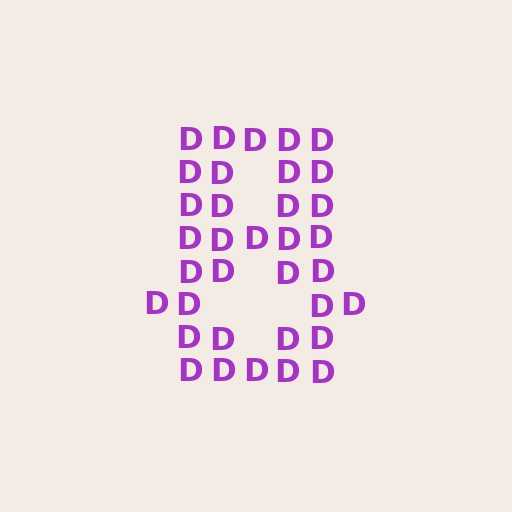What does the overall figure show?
The overall figure shows the digit 8.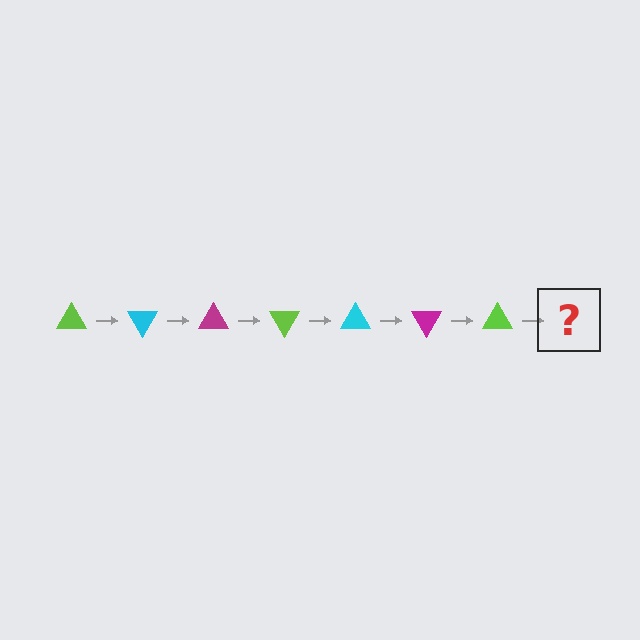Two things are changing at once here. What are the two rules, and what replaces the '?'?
The two rules are that it rotates 60 degrees each step and the color cycles through lime, cyan, and magenta. The '?' should be a cyan triangle, rotated 420 degrees from the start.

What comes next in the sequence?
The next element should be a cyan triangle, rotated 420 degrees from the start.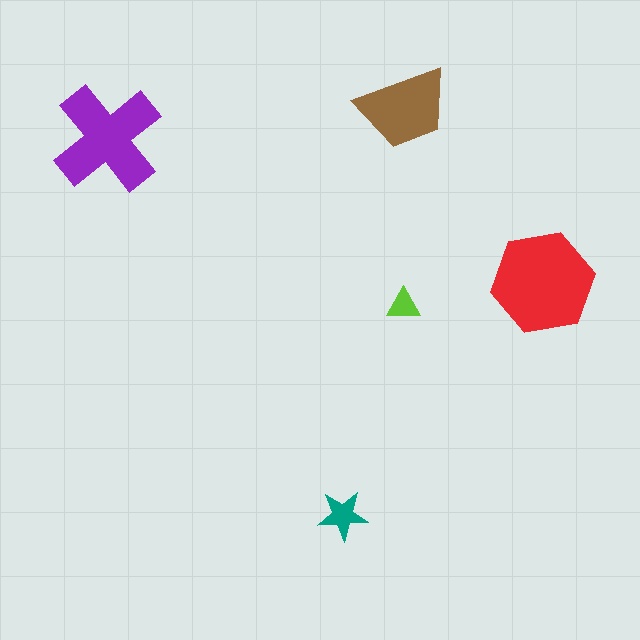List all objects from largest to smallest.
The red hexagon, the purple cross, the brown trapezoid, the teal star, the lime triangle.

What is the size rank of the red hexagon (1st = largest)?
1st.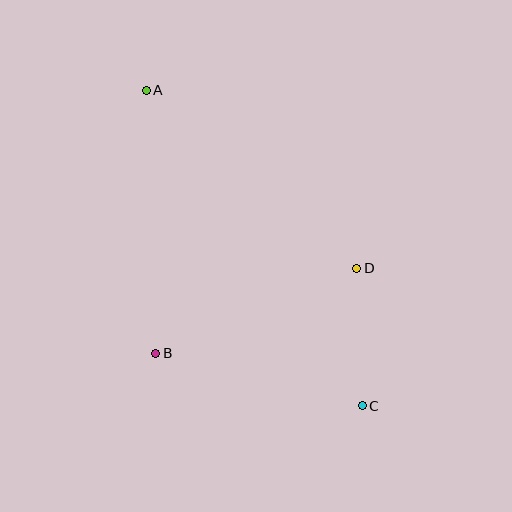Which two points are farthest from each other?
Points A and C are farthest from each other.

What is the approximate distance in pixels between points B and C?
The distance between B and C is approximately 213 pixels.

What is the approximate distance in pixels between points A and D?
The distance between A and D is approximately 276 pixels.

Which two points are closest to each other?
Points C and D are closest to each other.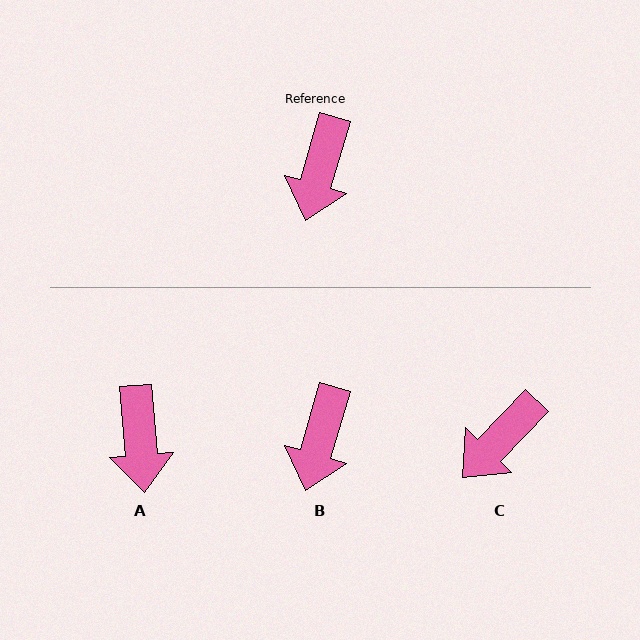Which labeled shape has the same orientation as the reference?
B.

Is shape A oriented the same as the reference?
No, it is off by about 21 degrees.